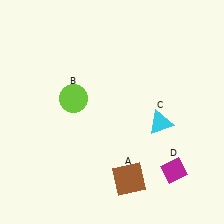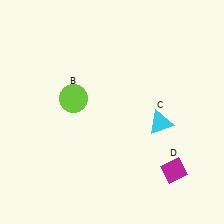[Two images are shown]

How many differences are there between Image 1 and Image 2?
There is 1 difference between the two images.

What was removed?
The brown square (A) was removed in Image 2.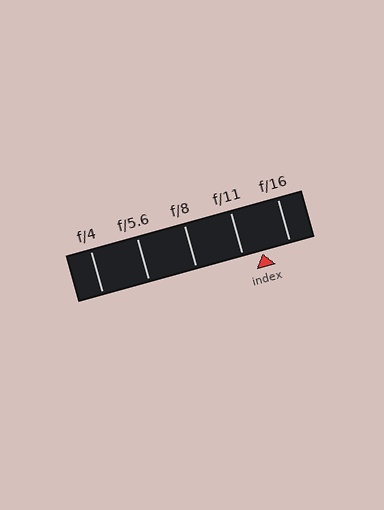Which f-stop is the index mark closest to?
The index mark is closest to f/11.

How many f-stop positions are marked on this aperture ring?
There are 5 f-stop positions marked.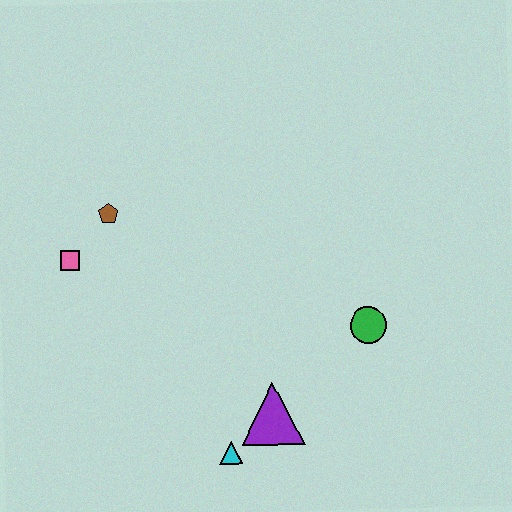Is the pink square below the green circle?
No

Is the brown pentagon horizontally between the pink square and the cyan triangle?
Yes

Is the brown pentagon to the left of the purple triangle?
Yes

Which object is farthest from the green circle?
The pink square is farthest from the green circle.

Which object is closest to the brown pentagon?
The pink square is closest to the brown pentagon.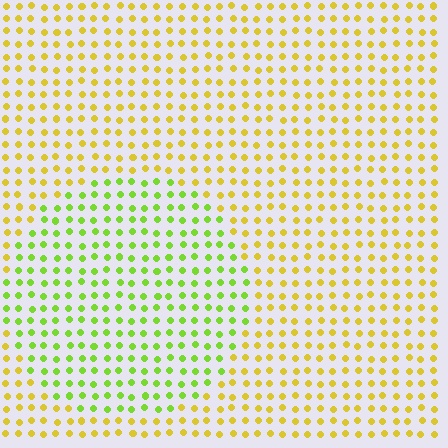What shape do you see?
I see a circle.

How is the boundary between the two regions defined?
The boundary is defined purely by a slight shift in hue (about 41 degrees). Spacing, size, and orientation are identical on both sides.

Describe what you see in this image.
The image is filled with small yellow elements in a uniform arrangement. A circle-shaped region is visible where the elements are tinted to a slightly different hue, forming a subtle color boundary.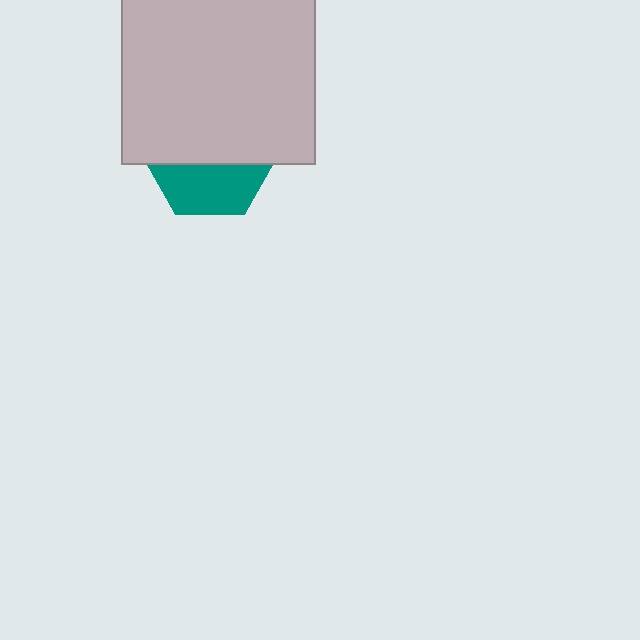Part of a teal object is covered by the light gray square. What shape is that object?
It is a hexagon.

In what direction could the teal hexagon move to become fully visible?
The teal hexagon could move down. That would shift it out from behind the light gray square entirely.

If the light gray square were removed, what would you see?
You would see the complete teal hexagon.